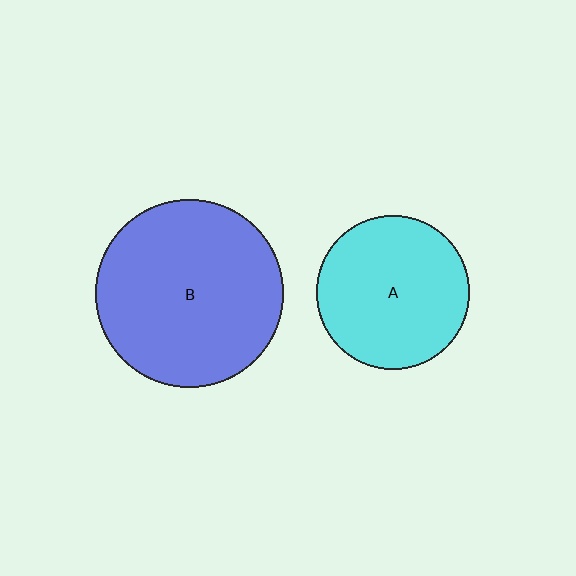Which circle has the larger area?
Circle B (blue).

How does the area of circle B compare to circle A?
Approximately 1.5 times.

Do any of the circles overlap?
No, none of the circles overlap.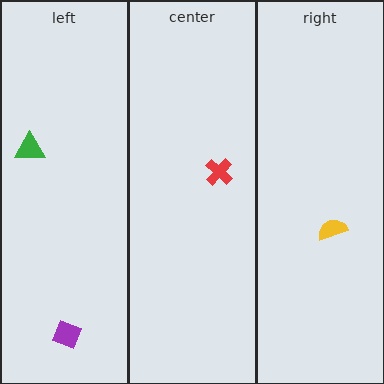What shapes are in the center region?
The red cross.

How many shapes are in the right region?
1.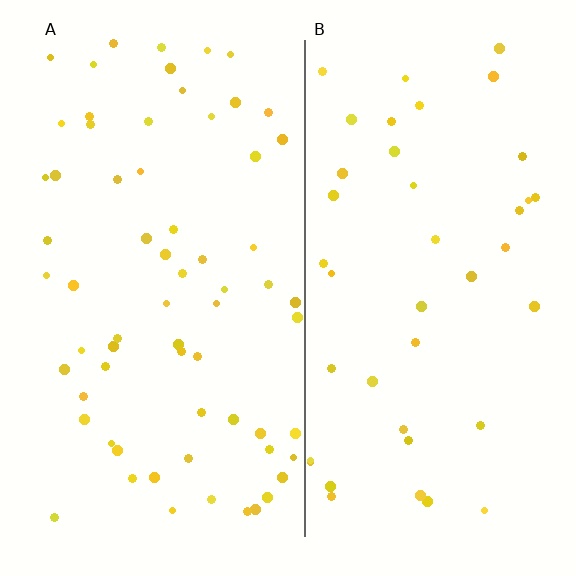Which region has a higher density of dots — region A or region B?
A (the left).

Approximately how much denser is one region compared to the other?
Approximately 1.6× — region A over region B.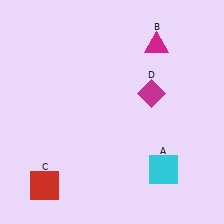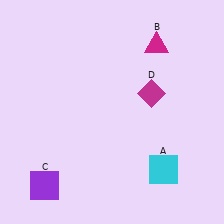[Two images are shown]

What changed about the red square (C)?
In Image 1, C is red. In Image 2, it changed to purple.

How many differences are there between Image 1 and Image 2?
There is 1 difference between the two images.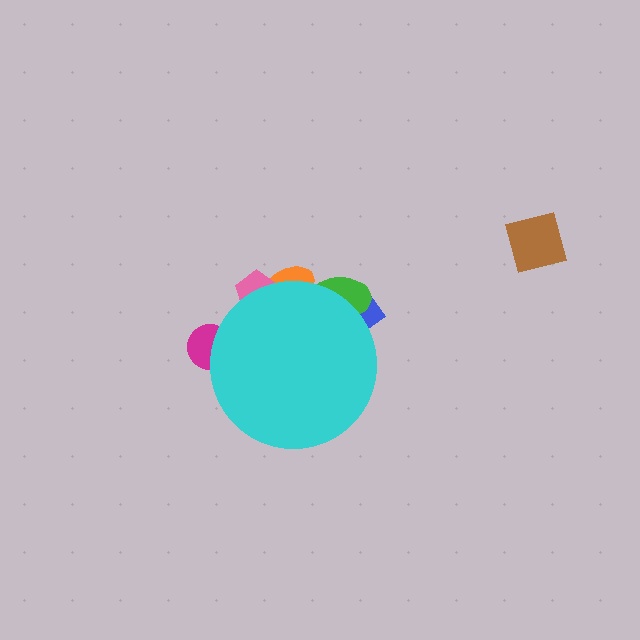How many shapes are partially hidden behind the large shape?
5 shapes are partially hidden.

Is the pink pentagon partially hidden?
Yes, the pink pentagon is partially hidden behind the cyan circle.